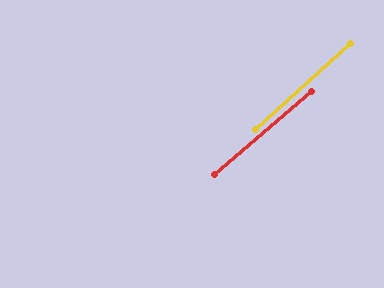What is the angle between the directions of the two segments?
Approximately 1 degree.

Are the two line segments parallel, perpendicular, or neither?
Parallel — their directions differ by only 1.4°.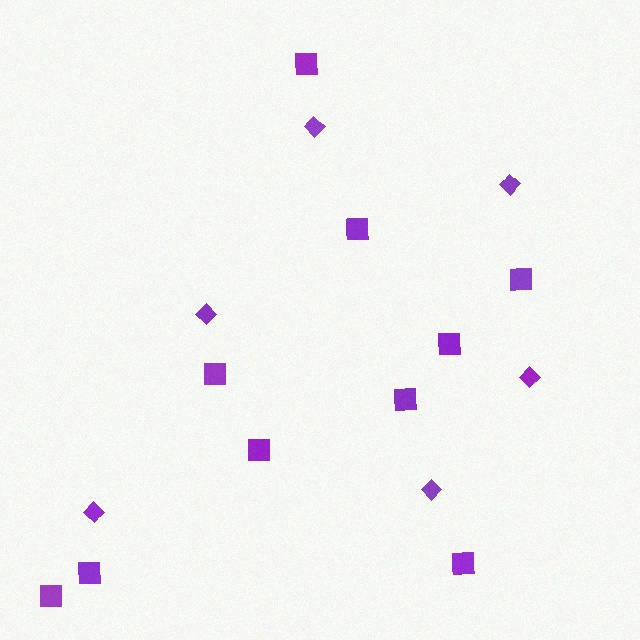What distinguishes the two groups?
There are 2 groups: one group of diamonds (6) and one group of squares (10).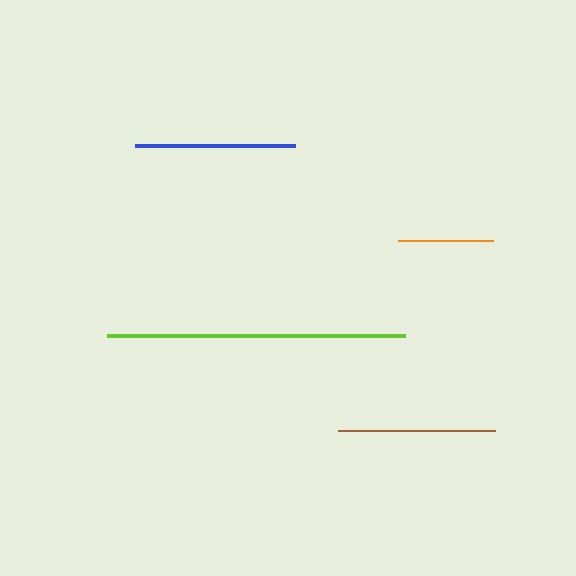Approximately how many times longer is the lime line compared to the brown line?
The lime line is approximately 1.9 times the length of the brown line.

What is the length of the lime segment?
The lime segment is approximately 298 pixels long.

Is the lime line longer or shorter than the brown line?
The lime line is longer than the brown line.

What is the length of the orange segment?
The orange segment is approximately 95 pixels long.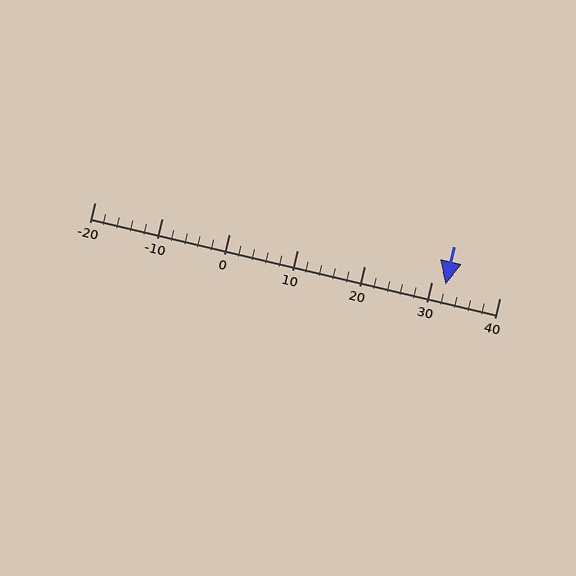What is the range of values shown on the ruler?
The ruler shows values from -20 to 40.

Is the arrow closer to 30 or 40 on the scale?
The arrow is closer to 30.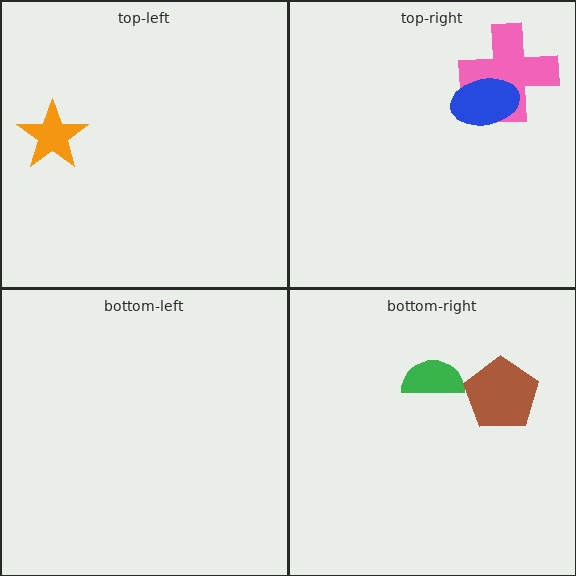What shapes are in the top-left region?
The orange star.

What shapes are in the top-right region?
The pink cross, the blue ellipse.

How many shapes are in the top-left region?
1.